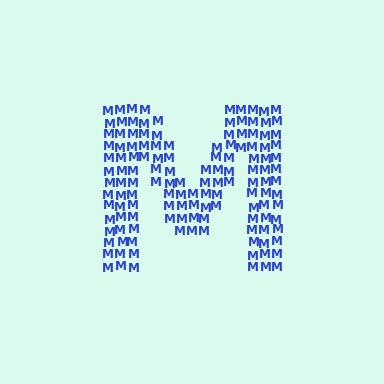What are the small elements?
The small elements are letter M's.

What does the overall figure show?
The overall figure shows the letter M.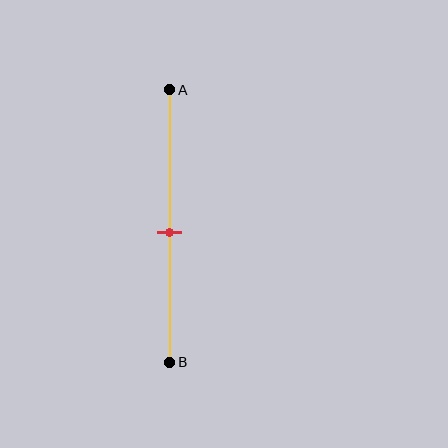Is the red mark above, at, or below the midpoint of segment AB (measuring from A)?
The red mark is approximately at the midpoint of segment AB.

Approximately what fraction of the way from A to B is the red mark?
The red mark is approximately 50% of the way from A to B.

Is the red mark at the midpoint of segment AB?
Yes, the mark is approximately at the midpoint.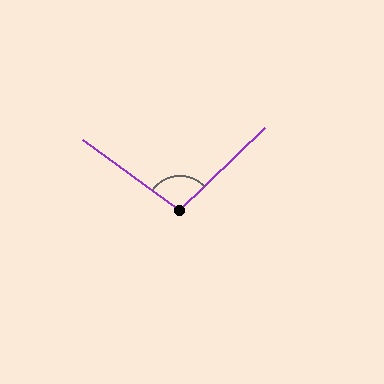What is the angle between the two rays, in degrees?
Approximately 100 degrees.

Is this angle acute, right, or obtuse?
It is obtuse.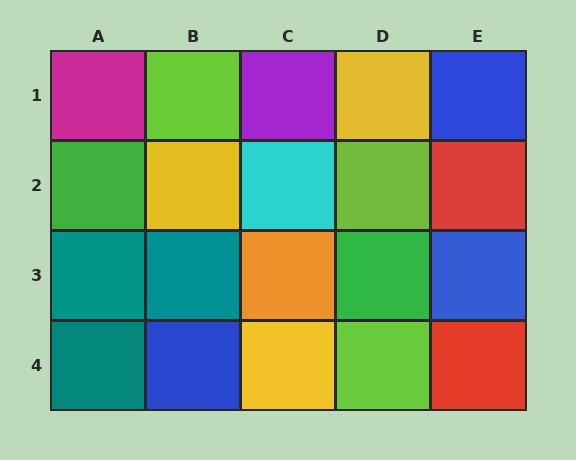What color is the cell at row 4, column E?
Red.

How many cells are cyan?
1 cell is cyan.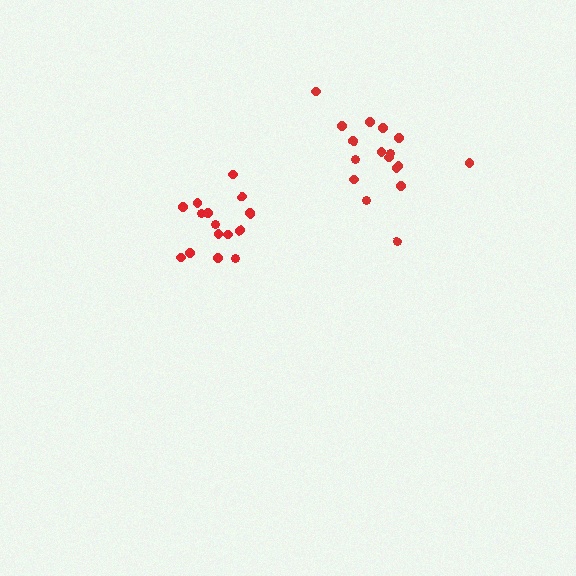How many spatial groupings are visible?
There are 2 spatial groupings.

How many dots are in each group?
Group 1: 16 dots, Group 2: 17 dots (33 total).